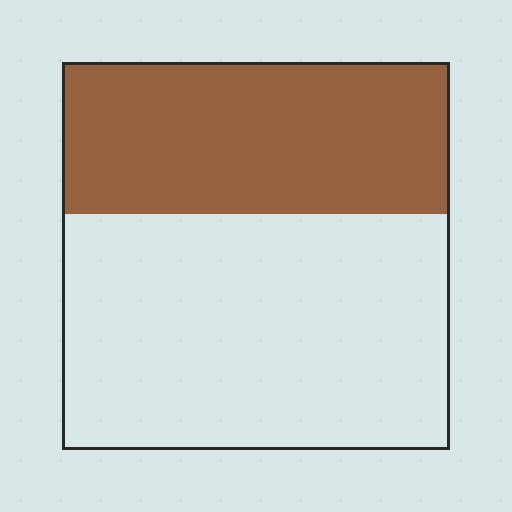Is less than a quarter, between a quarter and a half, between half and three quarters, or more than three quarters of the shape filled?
Between a quarter and a half.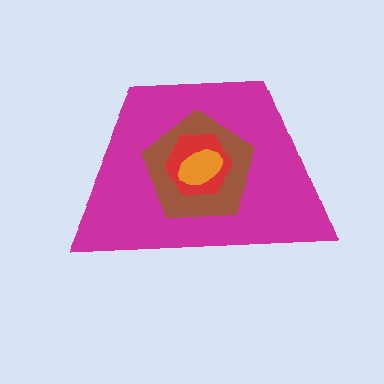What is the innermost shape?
The orange ellipse.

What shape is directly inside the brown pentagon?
The red hexagon.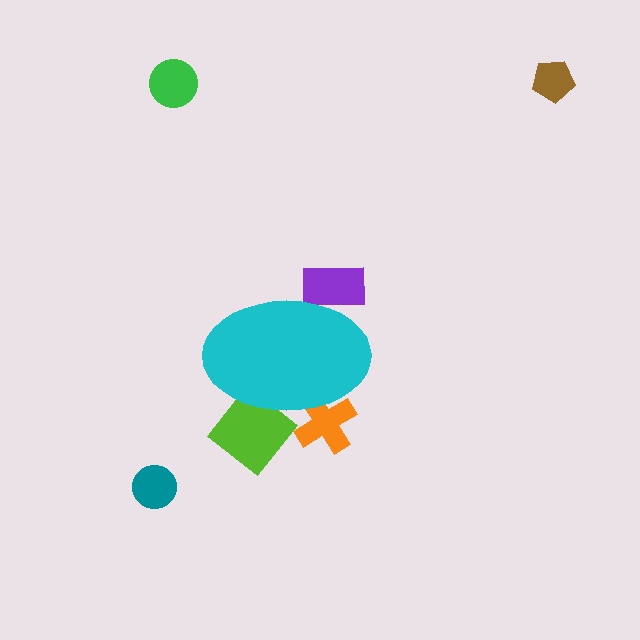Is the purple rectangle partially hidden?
Yes, the purple rectangle is partially hidden behind the cyan ellipse.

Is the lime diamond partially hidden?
Yes, the lime diamond is partially hidden behind the cyan ellipse.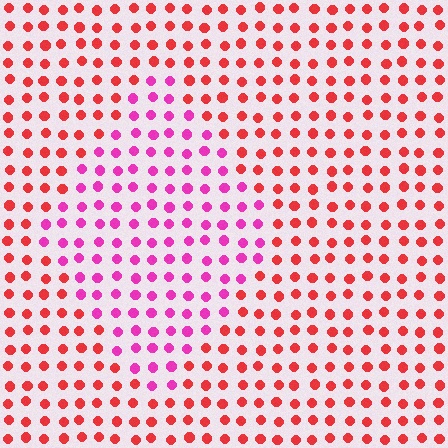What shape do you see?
I see a diamond.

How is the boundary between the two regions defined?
The boundary is defined purely by a slight shift in hue (about 42 degrees). Spacing, size, and orientation are identical on both sides.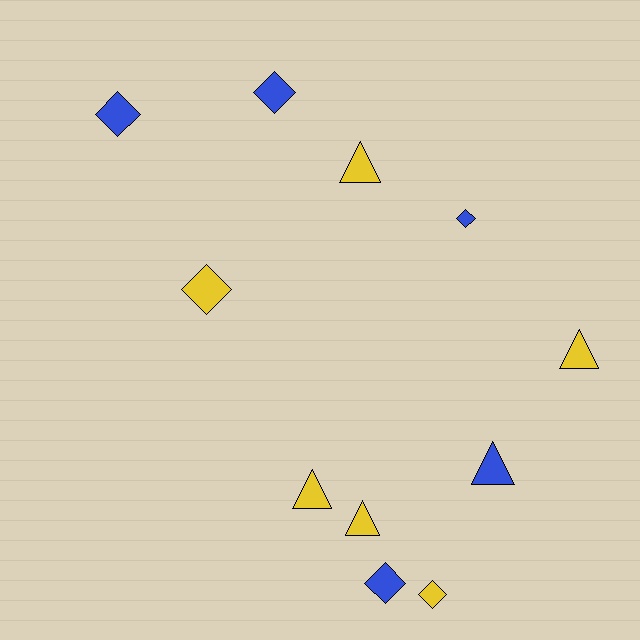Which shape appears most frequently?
Diamond, with 6 objects.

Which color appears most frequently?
Yellow, with 6 objects.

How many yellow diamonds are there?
There are 2 yellow diamonds.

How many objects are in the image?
There are 11 objects.